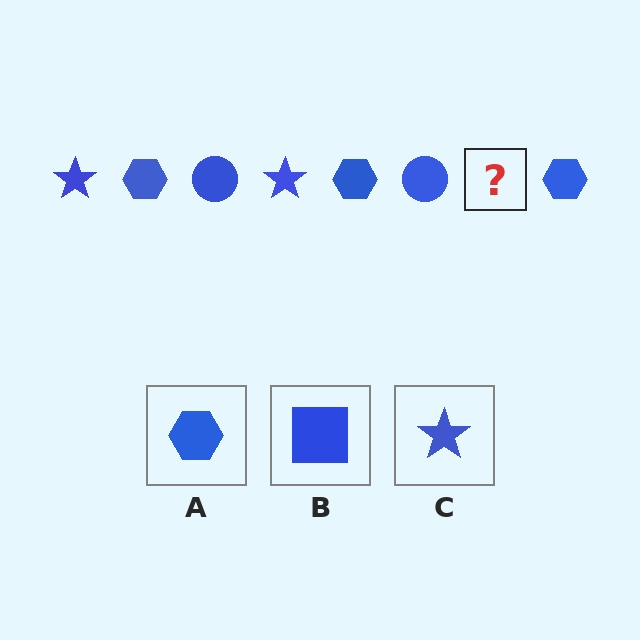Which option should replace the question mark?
Option C.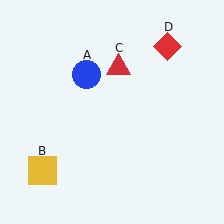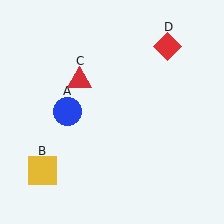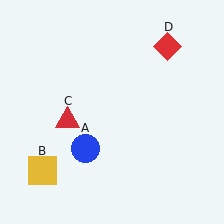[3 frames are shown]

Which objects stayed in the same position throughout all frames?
Yellow square (object B) and red diamond (object D) remained stationary.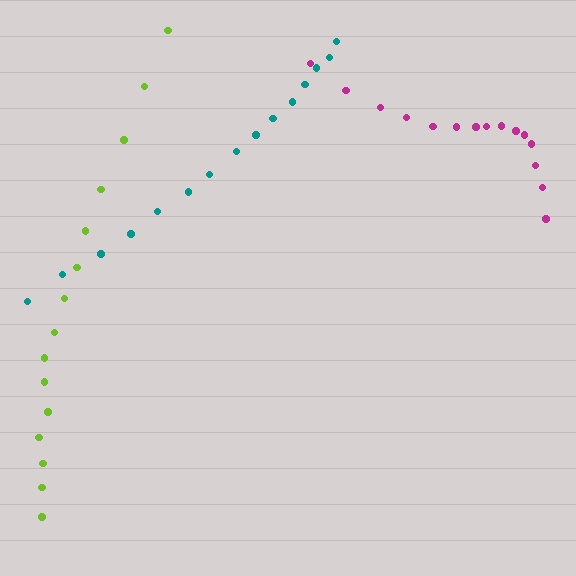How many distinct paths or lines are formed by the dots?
There are 3 distinct paths.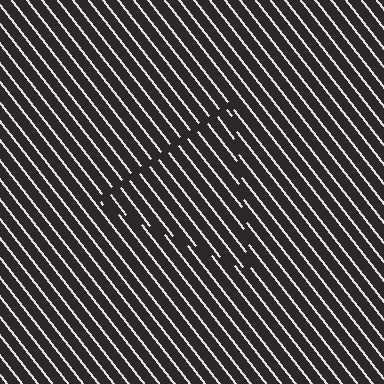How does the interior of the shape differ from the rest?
The interior of the shape contains the same grating, shifted by half a period — the contour is defined by the phase discontinuity where line-ends from the inner and outer gratings abut.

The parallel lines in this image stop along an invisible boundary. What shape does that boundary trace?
An illusory triangle. The interior of the shape contains the same grating, shifted by half a period — the contour is defined by the phase discontinuity where line-ends from the inner and outer gratings abut.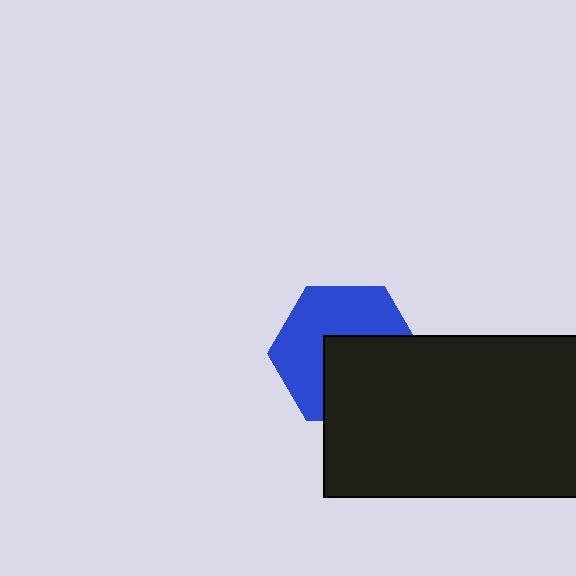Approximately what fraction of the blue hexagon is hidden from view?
Roughly 45% of the blue hexagon is hidden behind the black rectangle.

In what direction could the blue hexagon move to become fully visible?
The blue hexagon could move toward the upper-left. That would shift it out from behind the black rectangle entirely.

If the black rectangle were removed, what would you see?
You would see the complete blue hexagon.